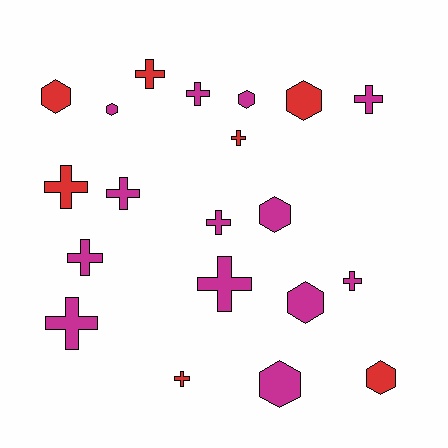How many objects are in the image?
There are 20 objects.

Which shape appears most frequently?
Cross, with 12 objects.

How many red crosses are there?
There are 4 red crosses.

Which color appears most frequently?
Magenta, with 13 objects.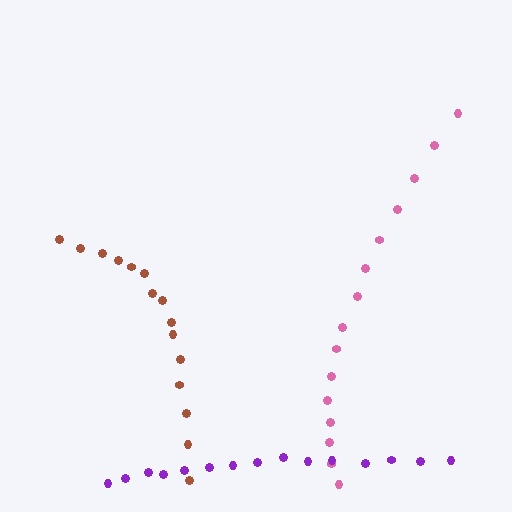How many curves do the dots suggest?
There are 3 distinct paths.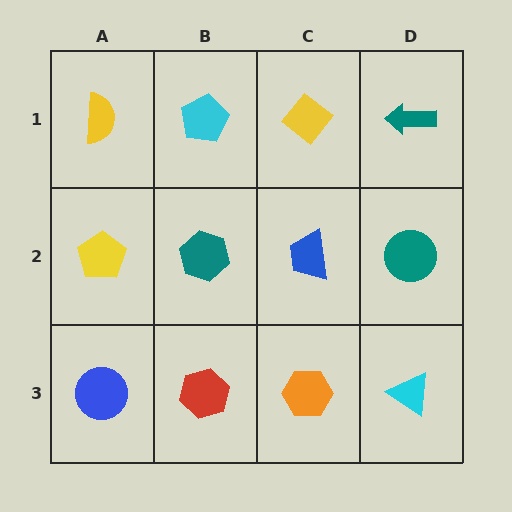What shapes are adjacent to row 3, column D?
A teal circle (row 2, column D), an orange hexagon (row 3, column C).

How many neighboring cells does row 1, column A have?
2.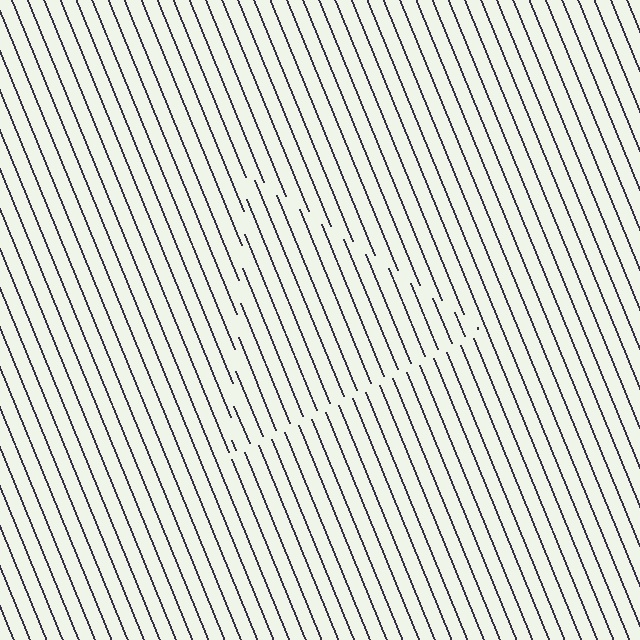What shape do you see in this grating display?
An illusory triangle. The interior of the shape contains the same grating, shifted by half a period — the contour is defined by the phase discontinuity where line-ends from the inner and outer gratings abut.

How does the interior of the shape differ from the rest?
The interior of the shape contains the same grating, shifted by half a period — the contour is defined by the phase discontinuity where line-ends from the inner and outer gratings abut.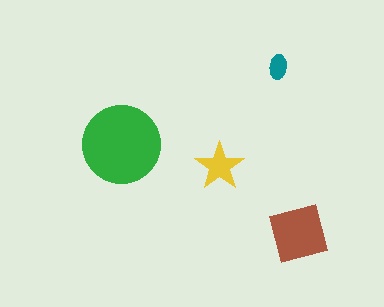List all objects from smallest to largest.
The teal ellipse, the yellow star, the brown square, the green circle.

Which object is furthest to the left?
The green circle is leftmost.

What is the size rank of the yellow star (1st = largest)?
3rd.